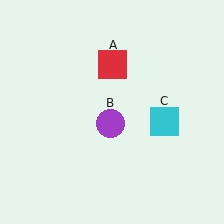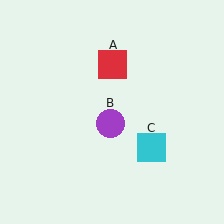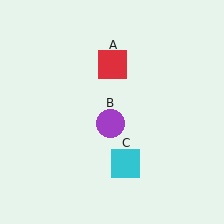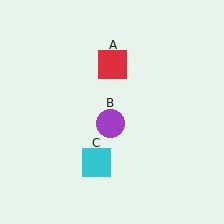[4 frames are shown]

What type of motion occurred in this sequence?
The cyan square (object C) rotated clockwise around the center of the scene.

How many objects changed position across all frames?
1 object changed position: cyan square (object C).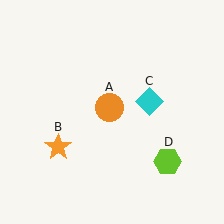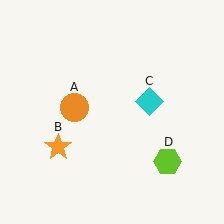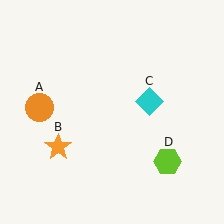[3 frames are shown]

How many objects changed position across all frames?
1 object changed position: orange circle (object A).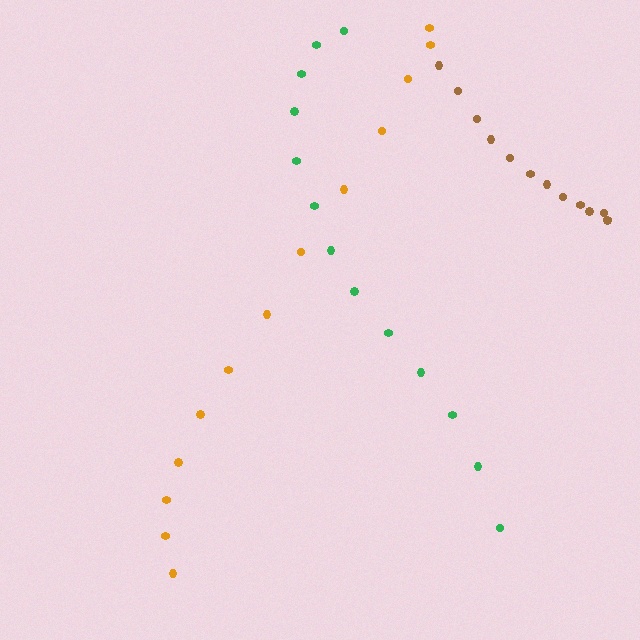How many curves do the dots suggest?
There are 3 distinct paths.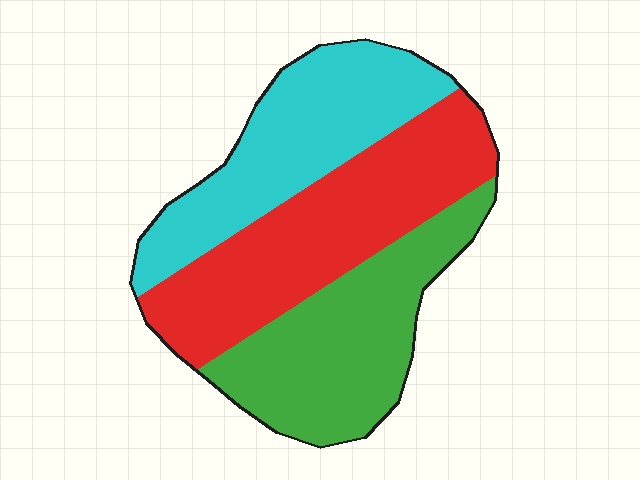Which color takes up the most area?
Red, at roughly 40%.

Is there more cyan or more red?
Red.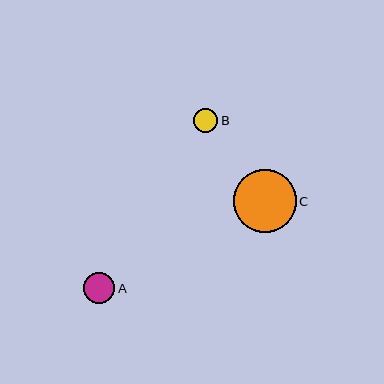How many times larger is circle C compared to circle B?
Circle C is approximately 2.6 times the size of circle B.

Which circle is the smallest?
Circle B is the smallest with a size of approximately 24 pixels.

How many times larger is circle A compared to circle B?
Circle A is approximately 1.3 times the size of circle B.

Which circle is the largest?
Circle C is the largest with a size of approximately 63 pixels.